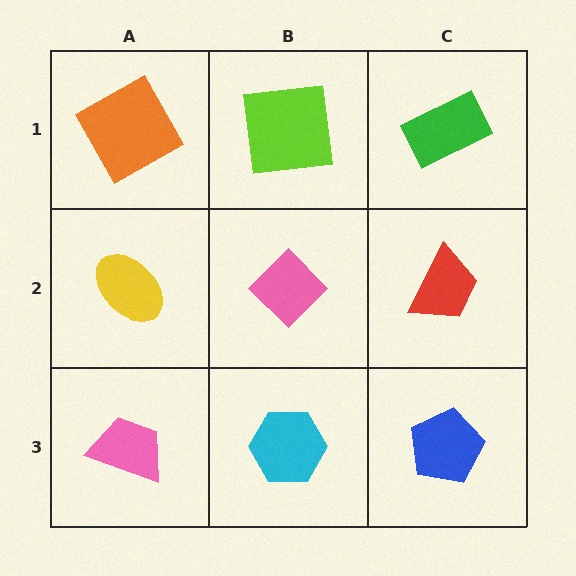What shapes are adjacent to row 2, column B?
A lime square (row 1, column B), a cyan hexagon (row 3, column B), a yellow ellipse (row 2, column A), a red trapezoid (row 2, column C).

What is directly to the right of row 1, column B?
A green rectangle.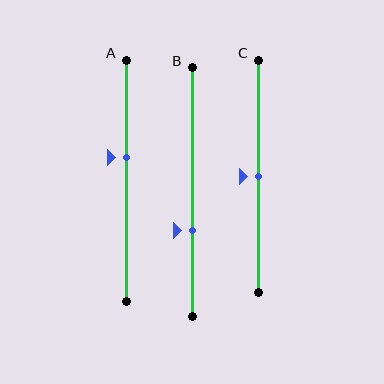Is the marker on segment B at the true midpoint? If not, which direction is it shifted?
No, the marker on segment B is shifted downward by about 15% of the segment length.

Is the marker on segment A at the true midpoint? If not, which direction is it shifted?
No, the marker on segment A is shifted upward by about 10% of the segment length.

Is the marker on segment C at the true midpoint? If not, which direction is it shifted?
Yes, the marker on segment C is at the true midpoint.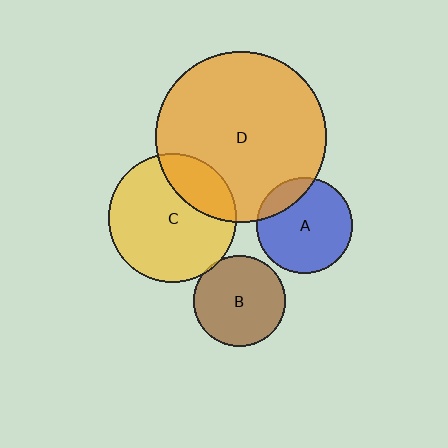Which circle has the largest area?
Circle D (orange).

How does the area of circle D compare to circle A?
Approximately 3.2 times.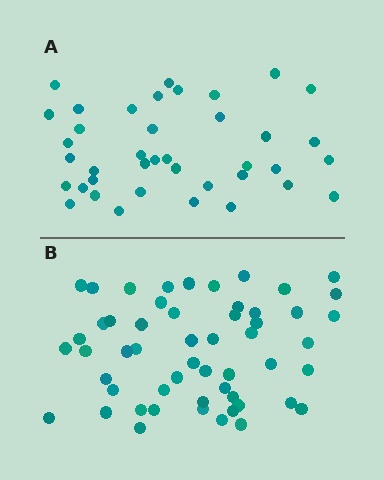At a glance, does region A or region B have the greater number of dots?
Region B (the bottom region) has more dots.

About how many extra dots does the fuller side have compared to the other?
Region B has approximately 15 more dots than region A.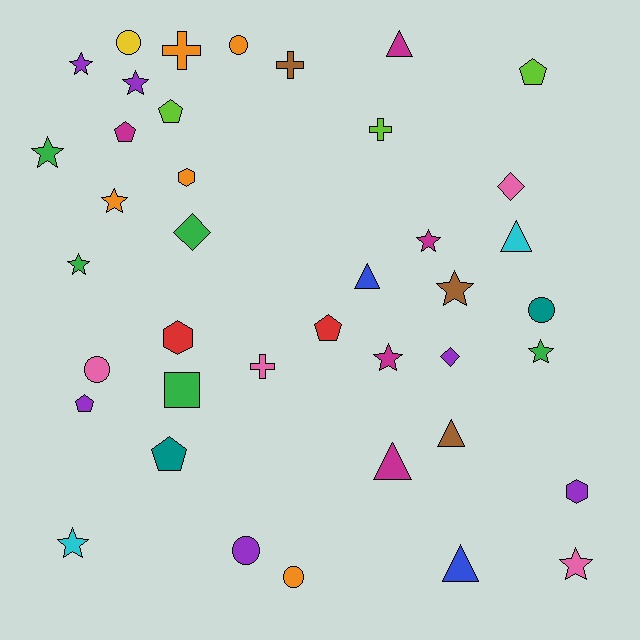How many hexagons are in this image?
There are 3 hexagons.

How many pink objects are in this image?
There are 4 pink objects.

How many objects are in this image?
There are 40 objects.